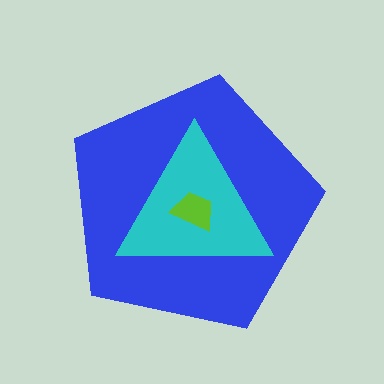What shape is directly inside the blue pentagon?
The cyan triangle.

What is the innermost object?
The lime trapezoid.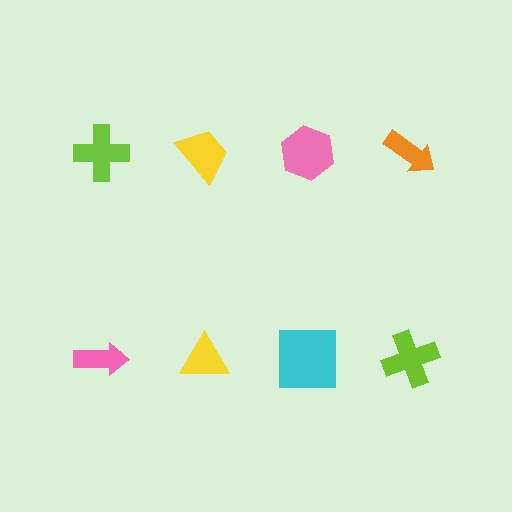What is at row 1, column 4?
An orange arrow.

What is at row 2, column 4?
A lime cross.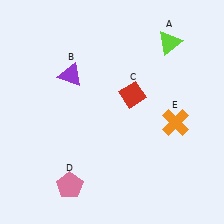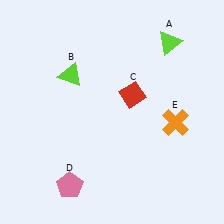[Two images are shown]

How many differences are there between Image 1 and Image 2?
There is 1 difference between the two images.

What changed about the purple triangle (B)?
In Image 1, B is purple. In Image 2, it changed to lime.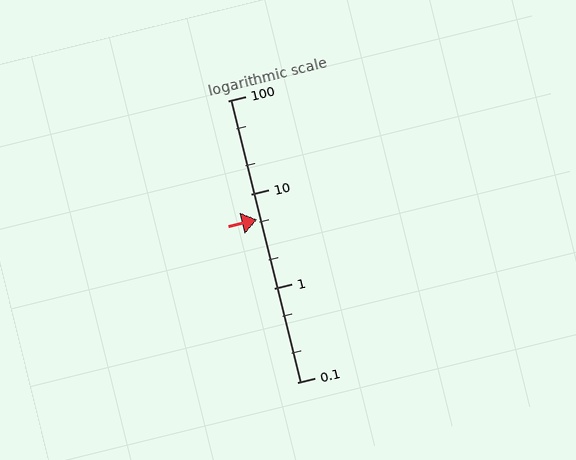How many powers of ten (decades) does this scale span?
The scale spans 3 decades, from 0.1 to 100.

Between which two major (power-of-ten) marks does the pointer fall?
The pointer is between 1 and 10.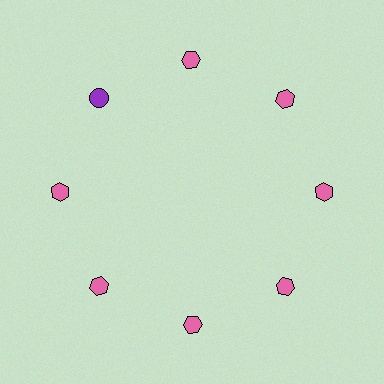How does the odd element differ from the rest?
It differs in both color (purple instead of pink) and shape (circle instead of hexagon).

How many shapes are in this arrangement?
There are 8 shapes arranged in a ring pattern.